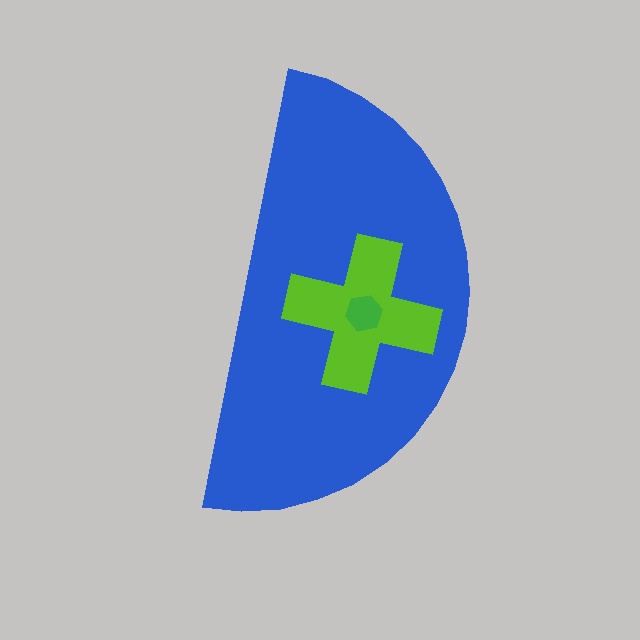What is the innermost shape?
The green hexagon.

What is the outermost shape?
The blue semicircle.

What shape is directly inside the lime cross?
The green hexagon.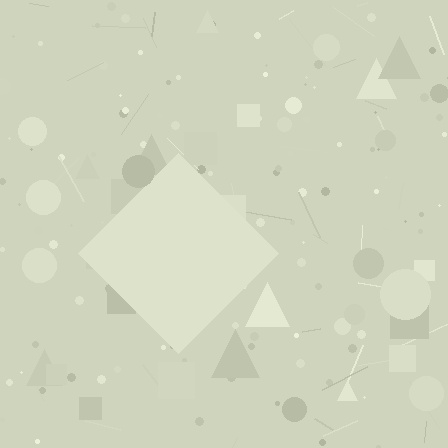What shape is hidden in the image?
A diamond is hidden in the image.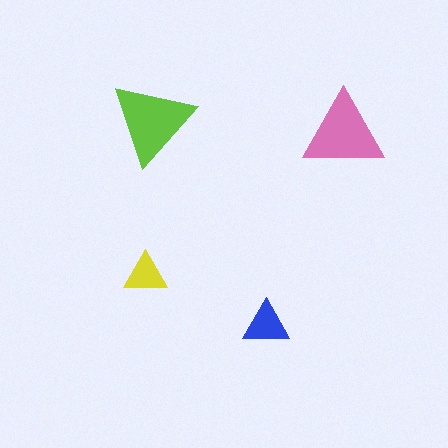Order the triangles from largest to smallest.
the lime one, the pink one, the blue one, the yellow one.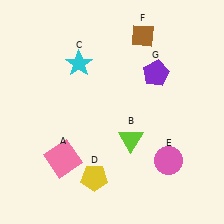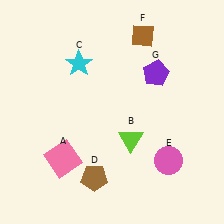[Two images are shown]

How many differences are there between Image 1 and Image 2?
There is 1 difference between the two images.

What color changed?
The pentagon (D) changed from yellow in Image 1 to brown in Image 2.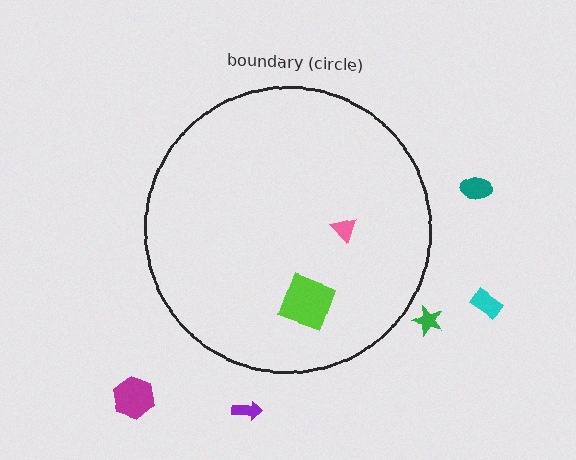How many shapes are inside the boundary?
2 inside, 5 outside.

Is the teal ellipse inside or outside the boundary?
Outside.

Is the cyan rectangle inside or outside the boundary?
Outside.